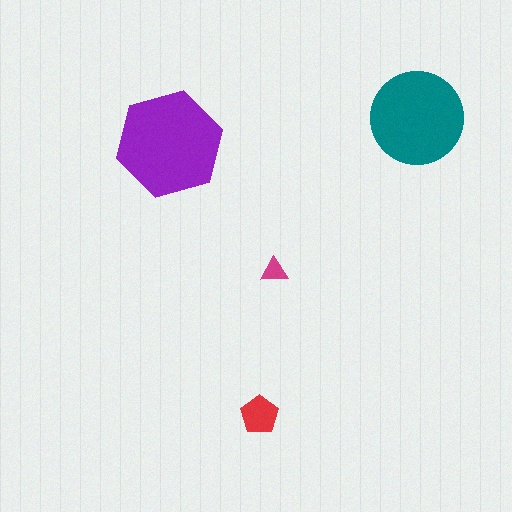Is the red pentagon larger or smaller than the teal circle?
Smaller.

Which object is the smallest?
The magenta triangle.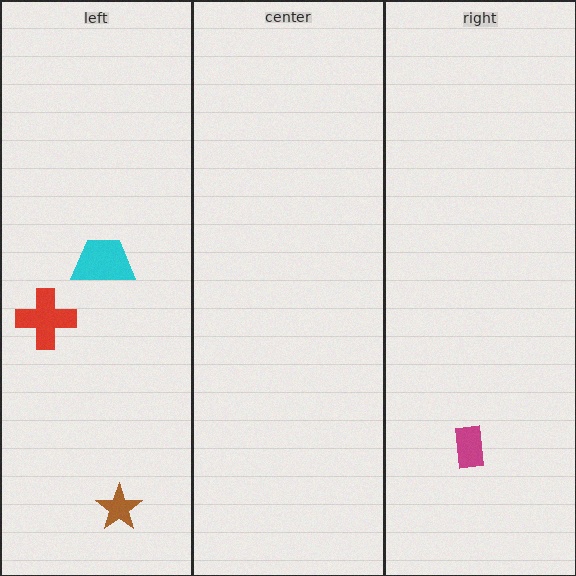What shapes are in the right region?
The magenta rectangle.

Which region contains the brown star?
The left region.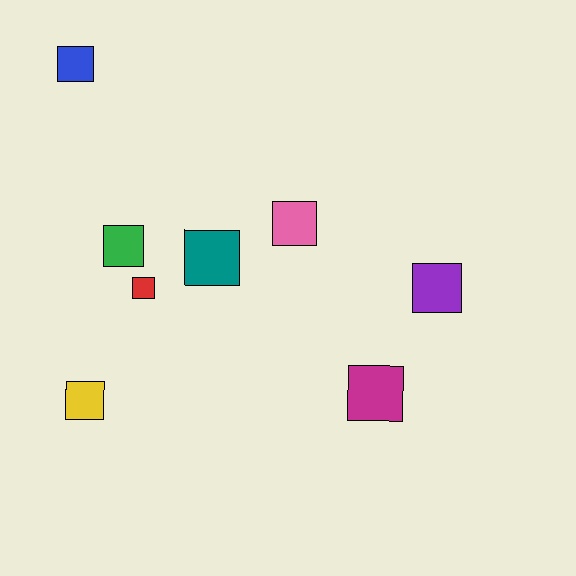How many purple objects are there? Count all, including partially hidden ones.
There is 1 purple object.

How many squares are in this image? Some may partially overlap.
There are 8 squares.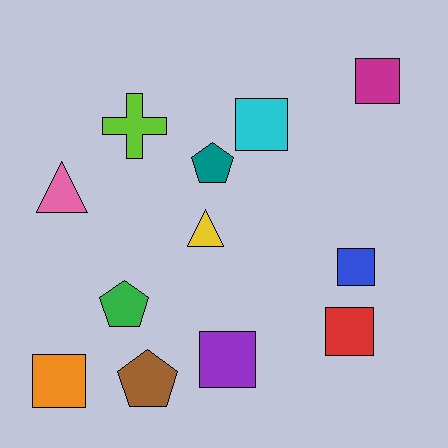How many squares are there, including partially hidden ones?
There are 6 squares.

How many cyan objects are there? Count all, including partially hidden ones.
There is 1 cyan object.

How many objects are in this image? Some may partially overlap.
There are 12 objects.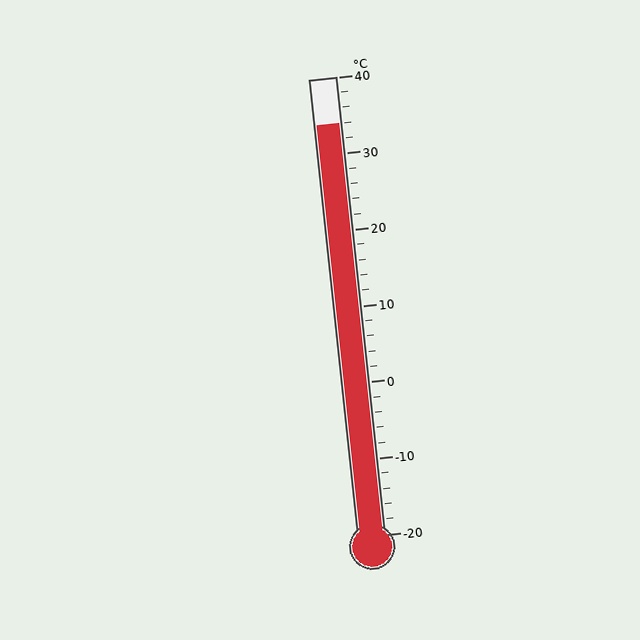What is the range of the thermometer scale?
The thermometer scale ranges from -20°C to 40°C.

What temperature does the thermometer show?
The thermometer shows approximately 34°C.